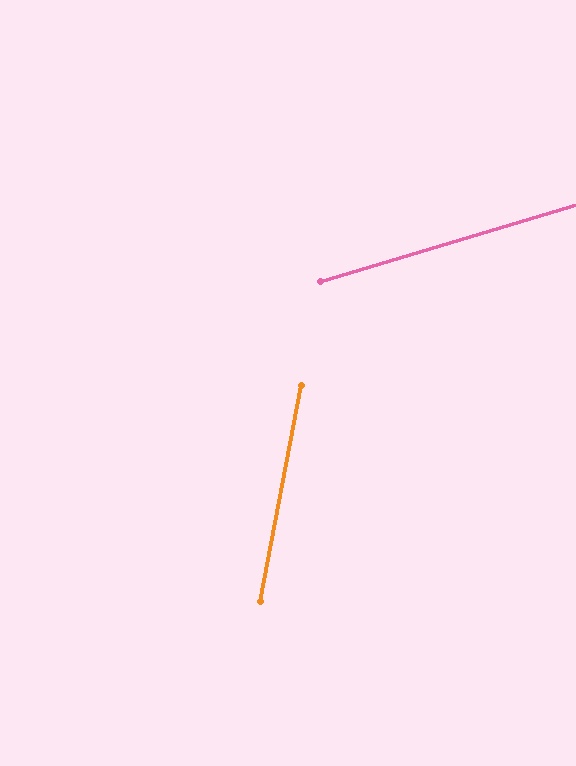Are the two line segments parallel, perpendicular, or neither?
Neither parallel nor perpendicular — they differ by about 62°.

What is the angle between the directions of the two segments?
Approximately 62 degrees.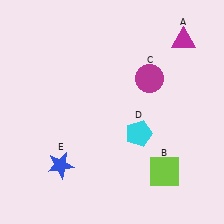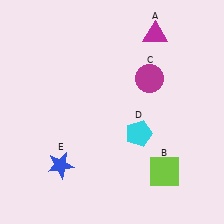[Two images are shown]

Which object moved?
The magenta triangle (A) moved left.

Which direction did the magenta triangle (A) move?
The magenta triangle (A) moved left.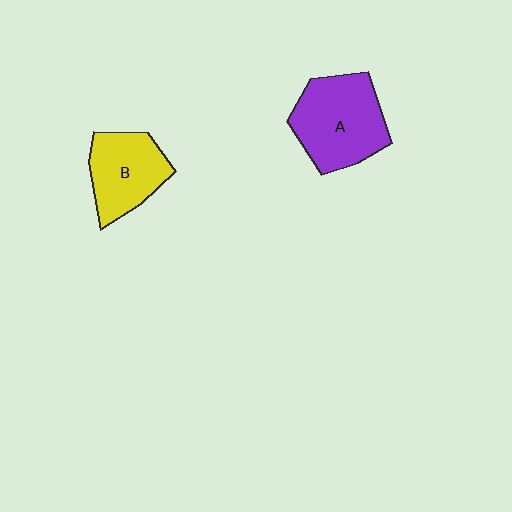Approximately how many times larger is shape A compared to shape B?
Approximately 1.3 times.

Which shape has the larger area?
Shape A (purple).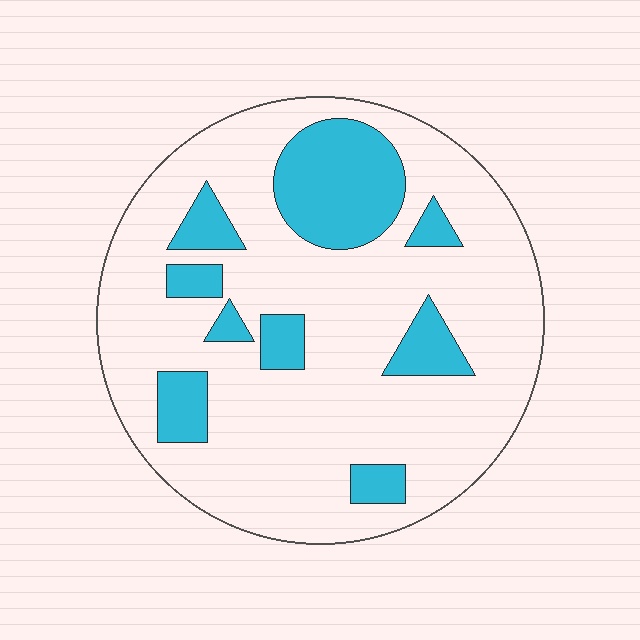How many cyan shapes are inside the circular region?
9.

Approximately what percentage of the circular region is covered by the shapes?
Approximately 20%.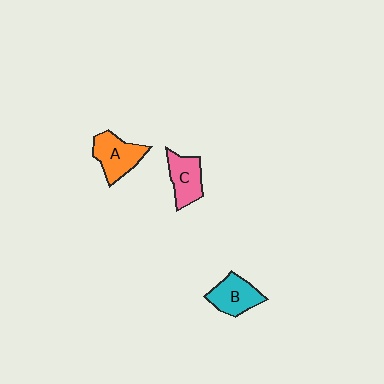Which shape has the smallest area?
Shape C (pink).